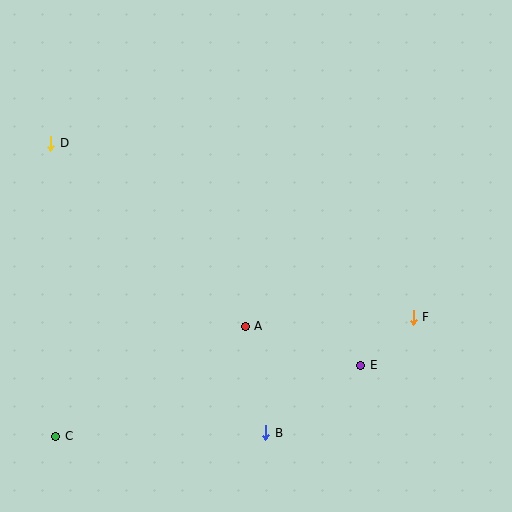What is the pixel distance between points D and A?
The distance between D and A is 267 pixels.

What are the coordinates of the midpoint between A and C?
The midpoint between A and C is at (151, 381).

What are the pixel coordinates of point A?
Point A is at (245, 326).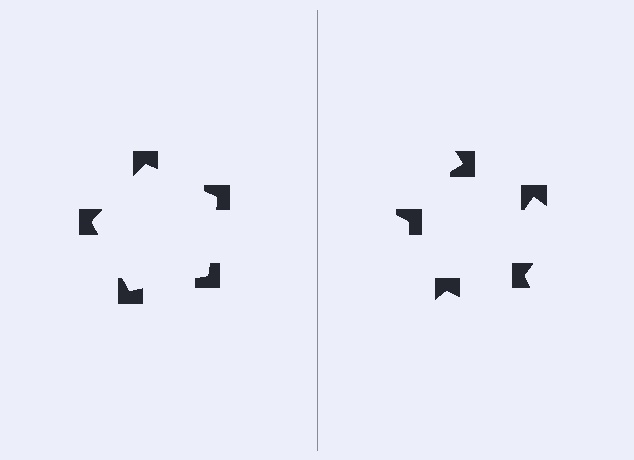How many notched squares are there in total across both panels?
10 — 5 on each side.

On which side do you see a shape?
An illusory pentagon appears on the left side. On the right side the wedge cuts are rotated, so no coherent shape forms.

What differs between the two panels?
The notched squares are positioned identically on both sides; only the wedge orientations differ. On the left they align to a pentagon; on the right they are misaligned.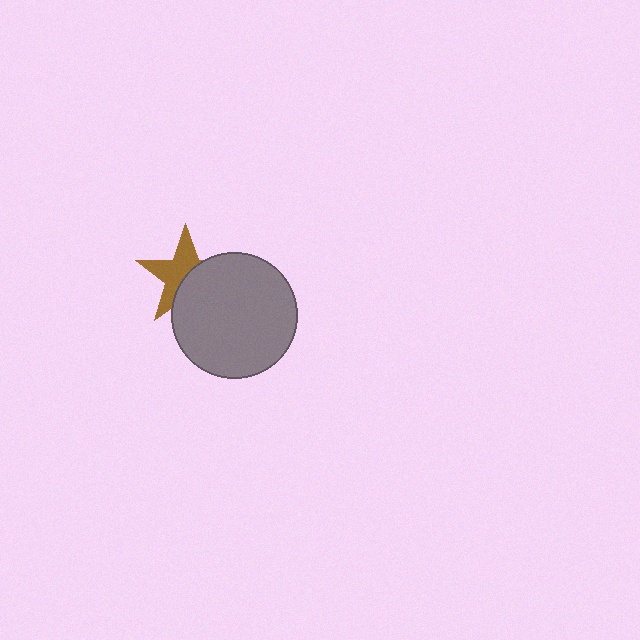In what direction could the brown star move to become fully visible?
The brown star could move toward the upper-left. That would shift it out from behind the gray circle entirely.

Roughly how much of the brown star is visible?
About half of it is visible (roughly 53%).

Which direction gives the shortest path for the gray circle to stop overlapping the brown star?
Moving toward the lower-right gives the shortest separation.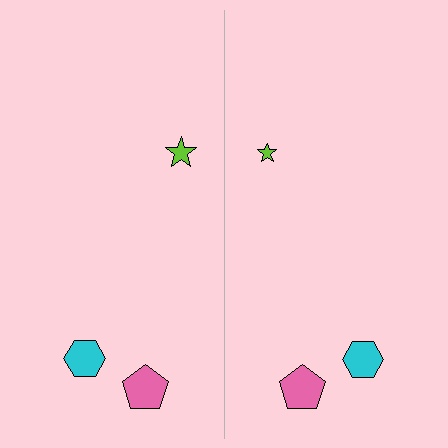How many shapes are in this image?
There are 6 shapes in this image.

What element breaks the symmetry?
The lime star on the right side has a different size than its mirror counterpart.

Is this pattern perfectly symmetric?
No, the pattern is not perfectly symmetric. The lime star on the right side has a different size than its mirror counterpart.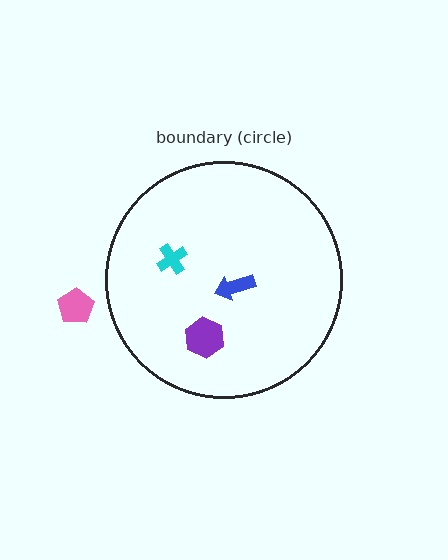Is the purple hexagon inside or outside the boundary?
Inside.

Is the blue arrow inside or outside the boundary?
Inside.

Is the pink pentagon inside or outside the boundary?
Outside.